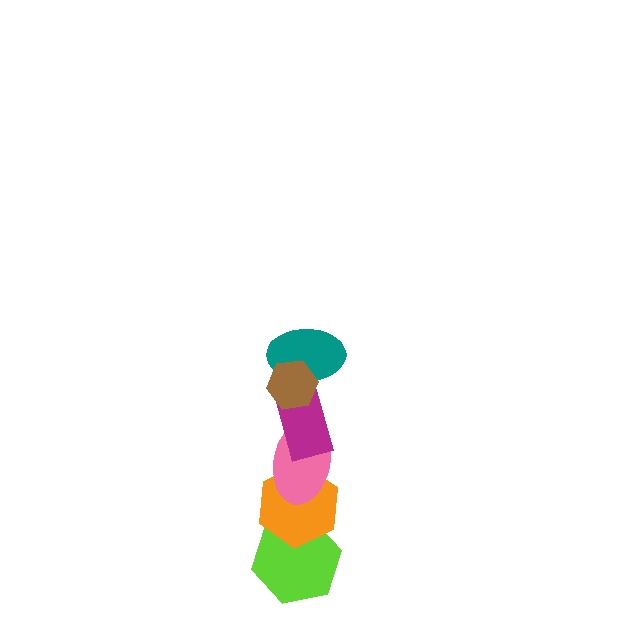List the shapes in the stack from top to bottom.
From top to bottom: the brown hexagon, the teal ellipse, the magenta rectangle, the pink ellipse, the orange hexagon, the lime hexagon.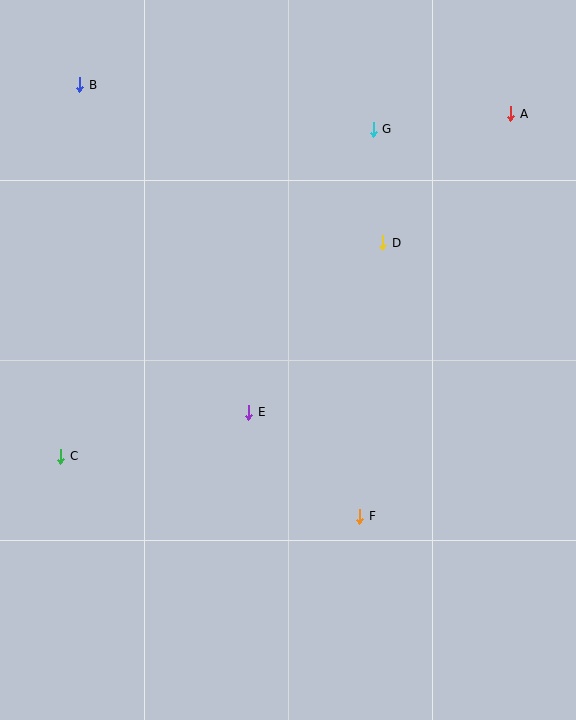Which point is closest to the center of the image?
Point E at (249, 412) is closest to the center.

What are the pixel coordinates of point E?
Point E is at (249, 412).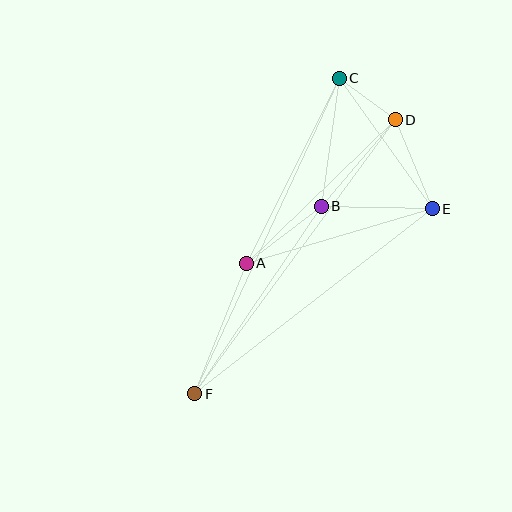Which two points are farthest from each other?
Points C and F are farthest from each other.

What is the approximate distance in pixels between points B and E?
The distance between B and E is approximately 111 pixels.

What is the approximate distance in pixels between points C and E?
The distance between C and E is approximately 160 pixels.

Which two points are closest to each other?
Points C and D are closest to each other.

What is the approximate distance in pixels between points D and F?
The distance between D and F is approximately 339 pixels.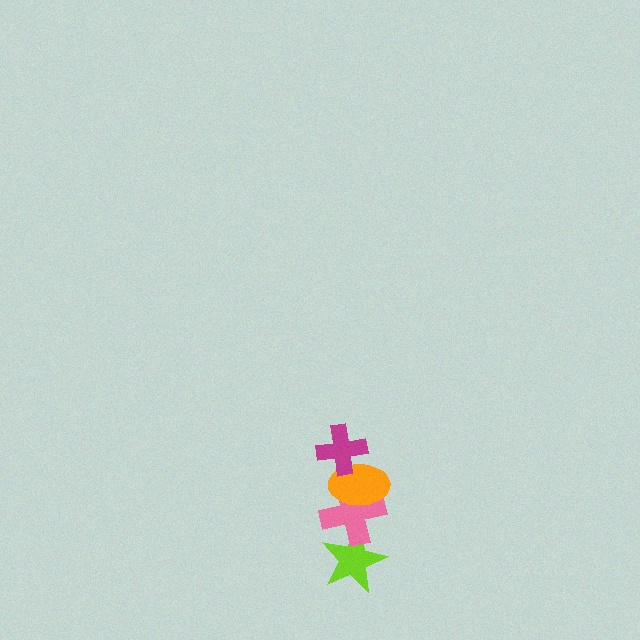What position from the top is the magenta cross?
The magenta cross is 1st from the top.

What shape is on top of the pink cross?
The orange ellipse is on top of the pink cross.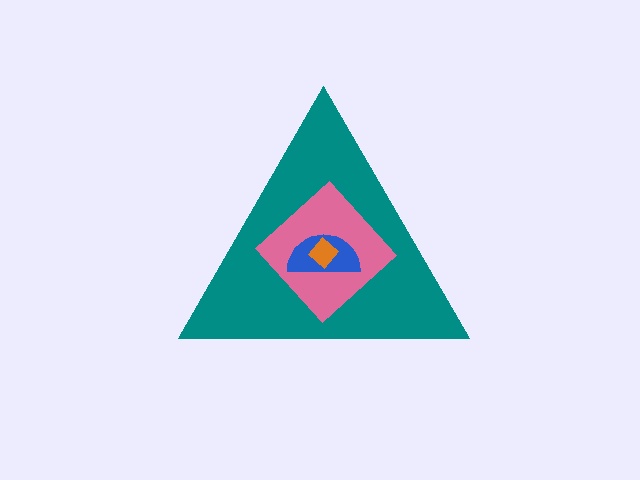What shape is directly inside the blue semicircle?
The orange diamond.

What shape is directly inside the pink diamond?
The blue semicircle.